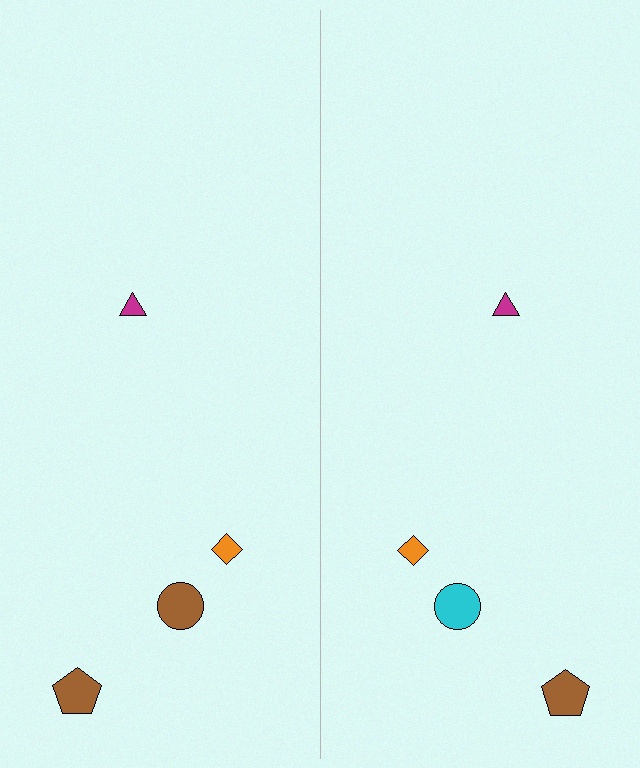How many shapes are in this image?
There are 8 shapes in this image.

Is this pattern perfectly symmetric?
No, the pattern is not perfectly symmetric. The cyan circle on the right side breaks the symmetry — its mirror counterpart is brown.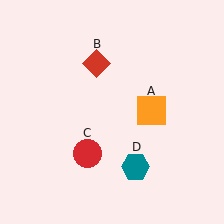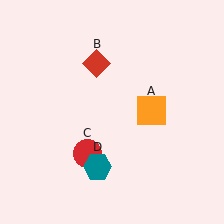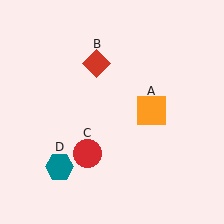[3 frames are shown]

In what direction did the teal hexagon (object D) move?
The teal hexagon (object D) moved left.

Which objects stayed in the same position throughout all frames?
Orange square (object A) and red diamond (object B) and red circle (object C) remained stationary.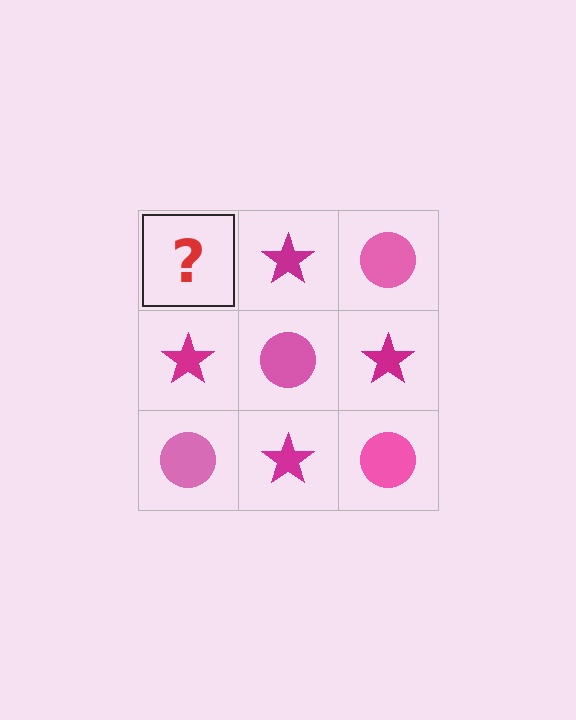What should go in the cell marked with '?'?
The missing cell should contain a pink circle.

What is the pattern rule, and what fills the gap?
The rule is that it alternates pink circle and magenta star in a checkerboard pattern. The gap should be filled with a pink circle.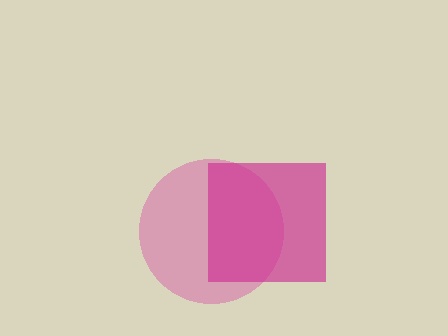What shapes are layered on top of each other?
The layered shapes are: a pink circle, a magenta square.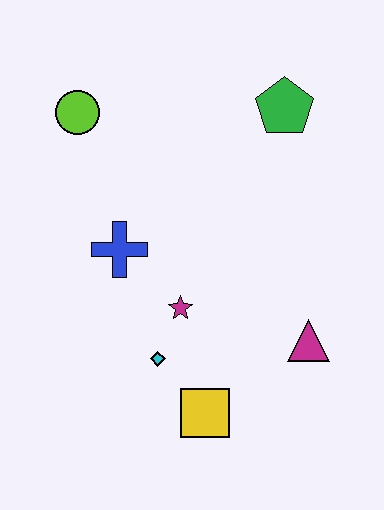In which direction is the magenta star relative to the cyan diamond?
The magenta star is above the cyan diamond.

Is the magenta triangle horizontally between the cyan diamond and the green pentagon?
No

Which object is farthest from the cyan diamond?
The green pentagon is farthest from the cyan diamond.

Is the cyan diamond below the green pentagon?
Yes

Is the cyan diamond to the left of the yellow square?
Yes